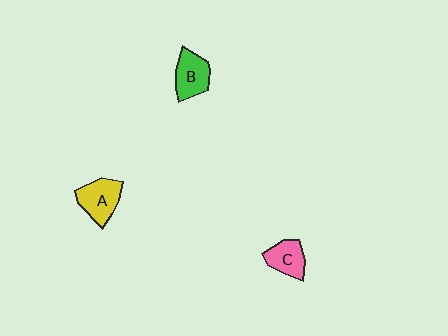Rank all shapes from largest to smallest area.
From largest to smallest: A (yellow), B (green), C (pink).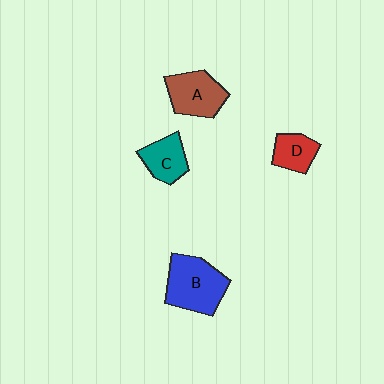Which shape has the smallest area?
Shape D (red).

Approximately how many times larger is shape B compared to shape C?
Approximately 1.7 times.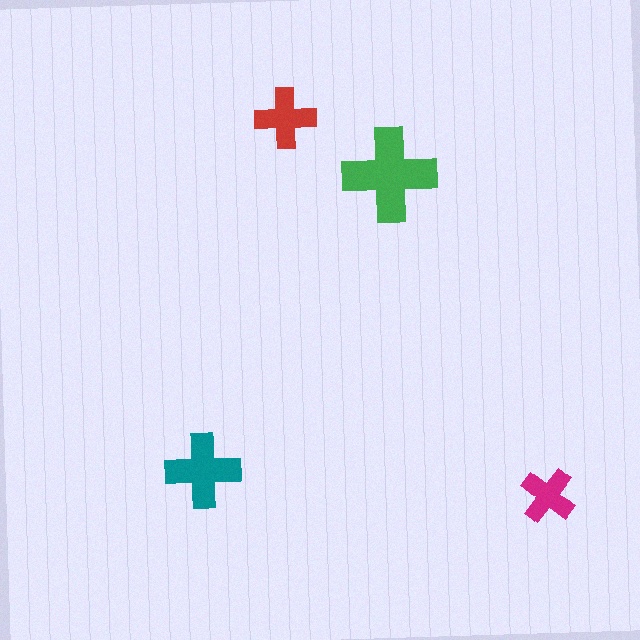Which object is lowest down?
The magenta cross is bottommost.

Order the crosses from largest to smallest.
the green one, the teal one, the red one, the magenta one.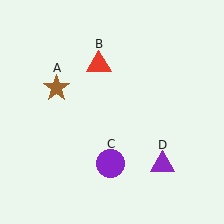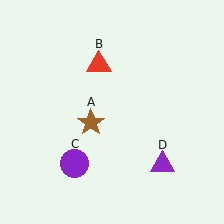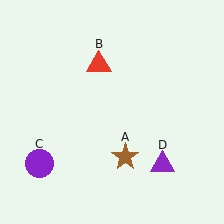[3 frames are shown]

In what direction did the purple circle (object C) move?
The purple circle (object C) moved left.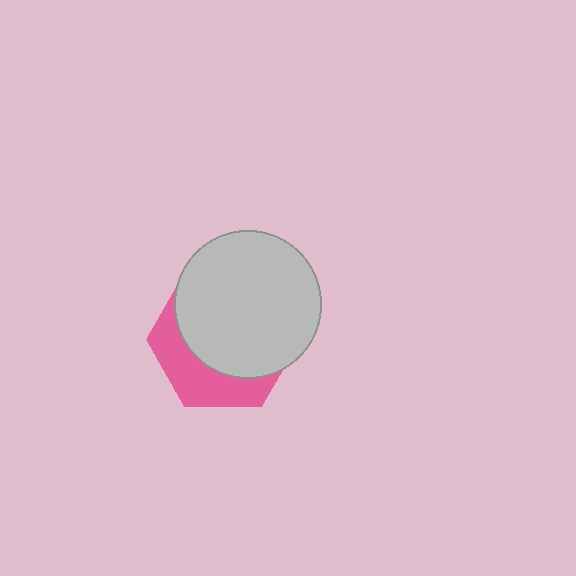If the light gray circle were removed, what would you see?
You would see the complete pink hexagon.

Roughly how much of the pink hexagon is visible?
A small part of it is visible (roughly 34%).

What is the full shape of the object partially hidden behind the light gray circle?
The partially hidden object is a pink hexagon.